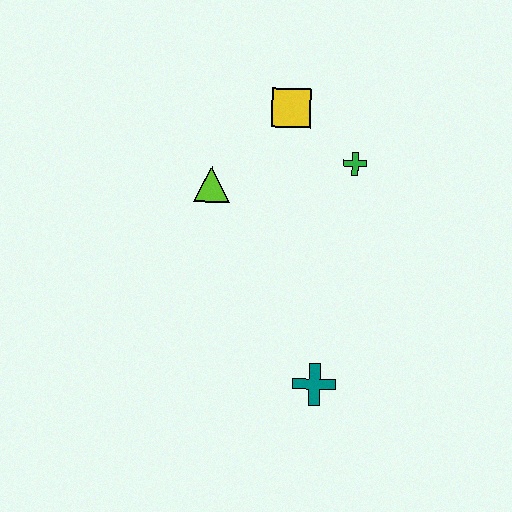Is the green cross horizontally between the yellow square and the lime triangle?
No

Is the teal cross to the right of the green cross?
No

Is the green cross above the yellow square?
No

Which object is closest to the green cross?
The yellow square is closest to the green cross.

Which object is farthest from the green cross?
The teal cross is farthest from the green cross.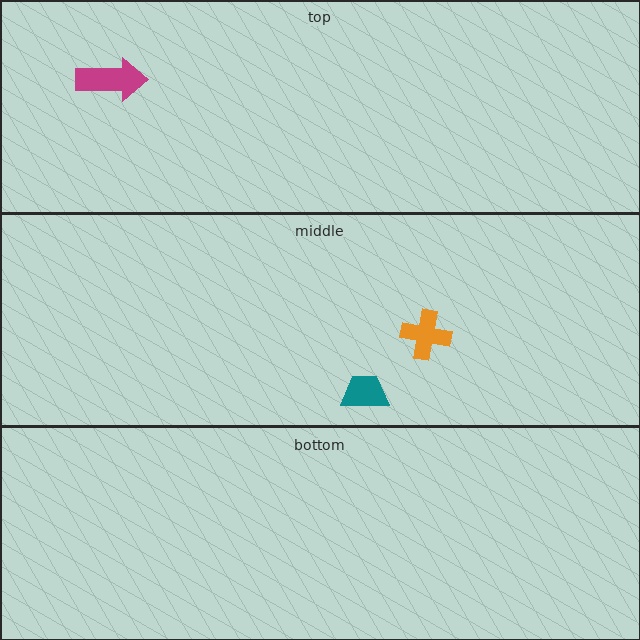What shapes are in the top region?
The magenta arrow.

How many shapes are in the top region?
1.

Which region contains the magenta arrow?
The top region.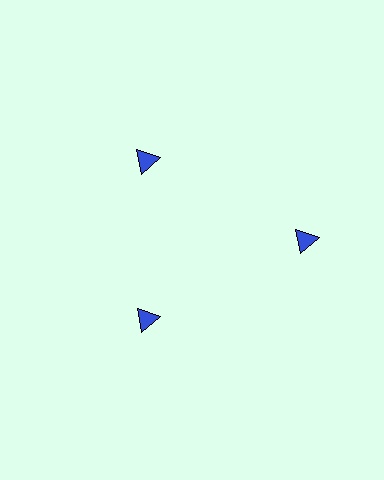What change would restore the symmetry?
The symmetry would be restored by moving it inward, back onto the ring so that all 3 triangles sit at equal angles and equal distance from the center.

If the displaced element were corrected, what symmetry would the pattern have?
It would have 3-fold rotational symmetry — the pattern would map onto itself every 120 degrees.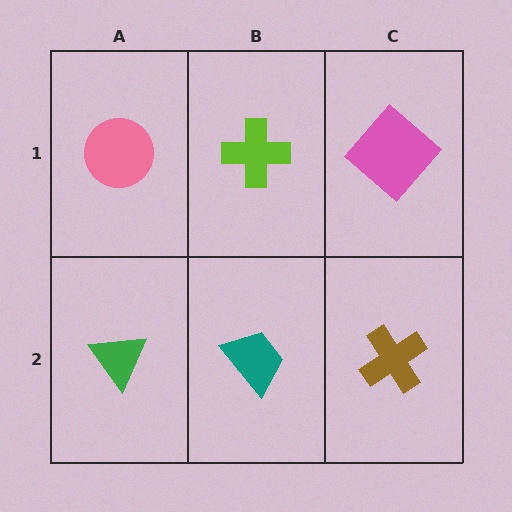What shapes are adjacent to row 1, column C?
A brown cross (row 2, column C), a lime cross (row 1, column B).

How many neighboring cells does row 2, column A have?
2.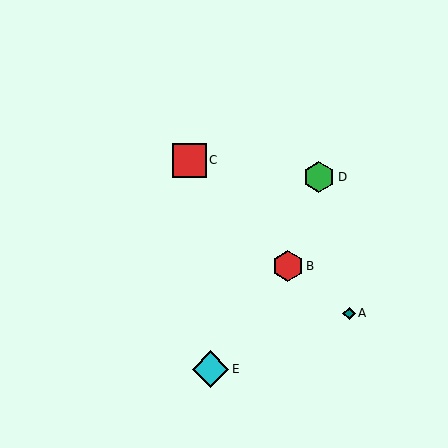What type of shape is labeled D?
Shape D is a green hexagon.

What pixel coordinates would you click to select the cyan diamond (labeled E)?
Click at (211, 369) to select the cyan diamond E.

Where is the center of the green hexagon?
The center of the green hexagon is at (319, 177).